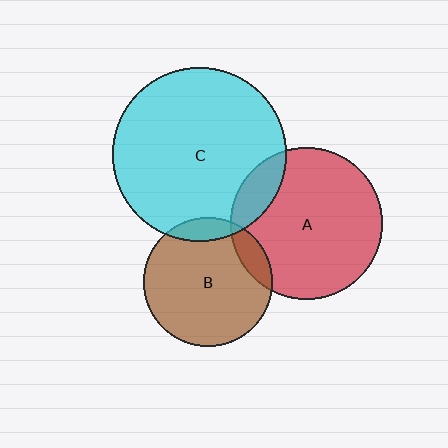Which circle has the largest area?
Circle C (cyan).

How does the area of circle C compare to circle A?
Approximately 1.3 times.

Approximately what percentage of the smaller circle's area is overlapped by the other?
Approximately 10%.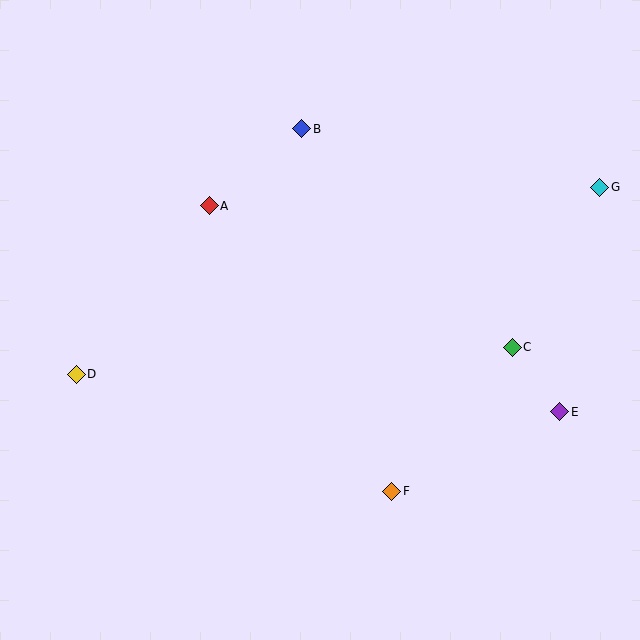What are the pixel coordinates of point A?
Point A is at (209, 206).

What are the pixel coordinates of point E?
Point E is at (560, 412).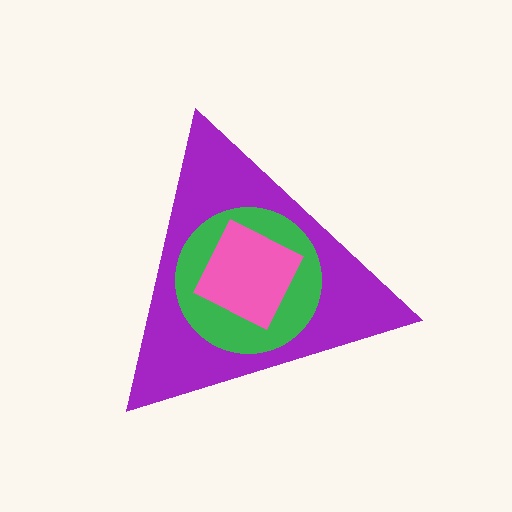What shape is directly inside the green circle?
The pink square.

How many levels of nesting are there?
3.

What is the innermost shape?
The pink square.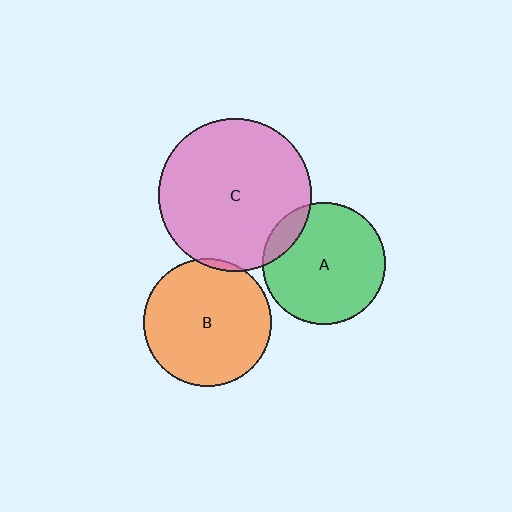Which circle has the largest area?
Circle C (pink).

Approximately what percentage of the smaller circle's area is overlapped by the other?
Approximately 10%.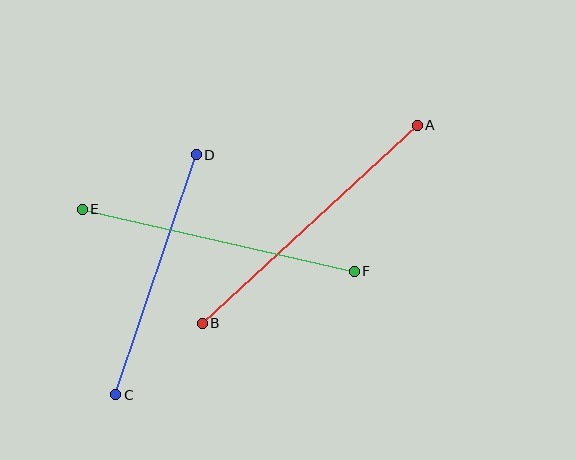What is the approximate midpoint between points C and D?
The midpoint is at approximately (156, 275) pixels.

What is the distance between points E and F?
The distance is approximately 279 pixels.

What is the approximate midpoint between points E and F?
The midpoint is at approximately (218, 240) pixels.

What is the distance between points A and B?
The distance is approximately 293 pixels.